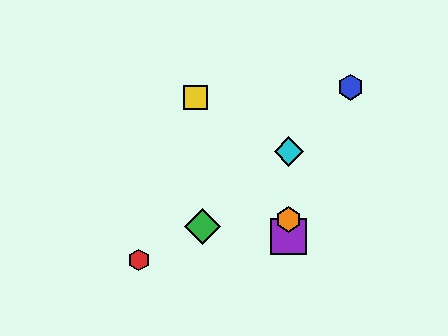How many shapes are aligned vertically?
3 shapes (the purple square, the orange hexagon, the cyan diamond) are aligned vertically.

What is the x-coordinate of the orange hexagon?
The orange hexagon is at x≈289.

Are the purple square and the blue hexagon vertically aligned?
No, the purple square is at x≈289 and the blue hexagon is at x≈351.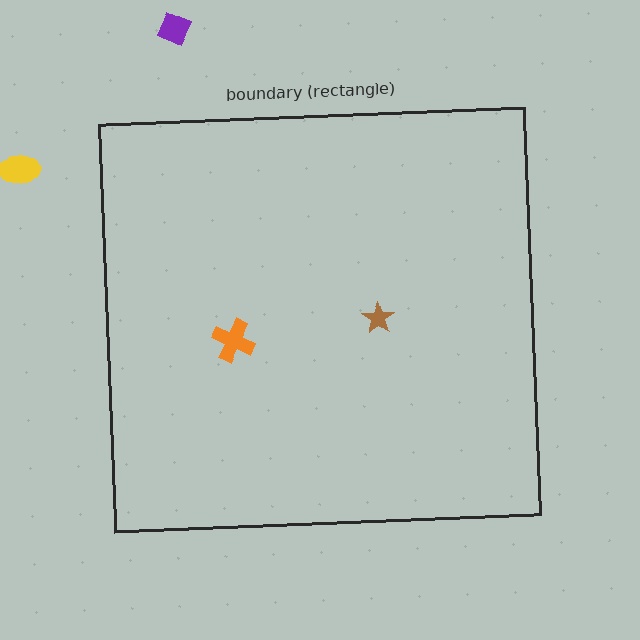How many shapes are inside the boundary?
2 inside, 2 outside.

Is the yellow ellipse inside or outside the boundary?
Outside.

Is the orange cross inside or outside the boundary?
Inside.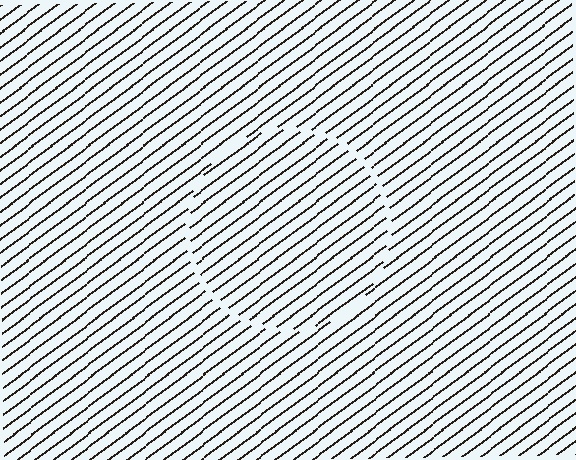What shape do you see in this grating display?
An illusory circle. The interior of the shape contains the same grating, shifted by half a period — the contour is defined by the phase discontinuity where line-ends from the inner and outer gratings abut.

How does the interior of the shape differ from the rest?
The interior of the shape contains the same grating, shifted by half a period — the contour is defined by the phase discontinuity where line-ends from the inner and outer gratings abut.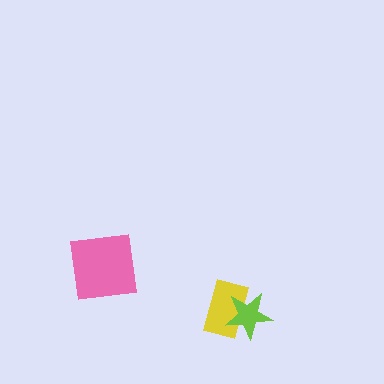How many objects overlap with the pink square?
0 objects overlap with the pink square.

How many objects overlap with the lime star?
1 object overlaps with the lime star.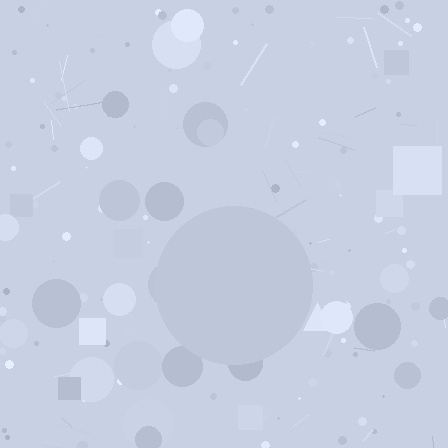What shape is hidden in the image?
A circle is hidden in the image.